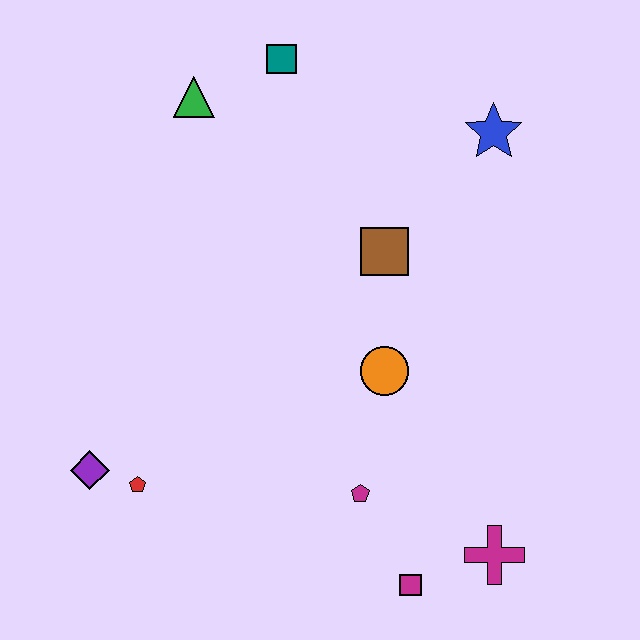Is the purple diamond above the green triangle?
No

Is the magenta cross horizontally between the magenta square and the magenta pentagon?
No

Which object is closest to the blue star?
The brown square is closest to the blue star.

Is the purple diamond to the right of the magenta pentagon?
No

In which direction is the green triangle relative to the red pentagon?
The green triangle is above the red pentagon.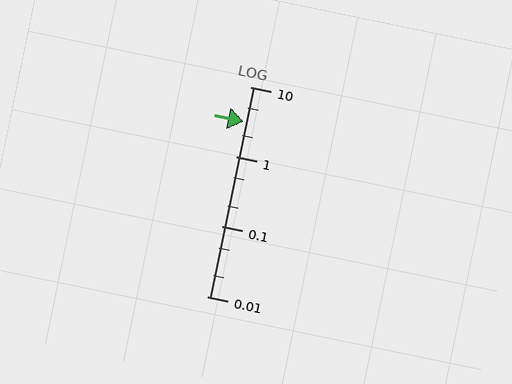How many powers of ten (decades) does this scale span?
The scale spans 3 decades, from 0.01 to 10.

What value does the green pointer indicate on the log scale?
The pointer indicates approximately 3.2.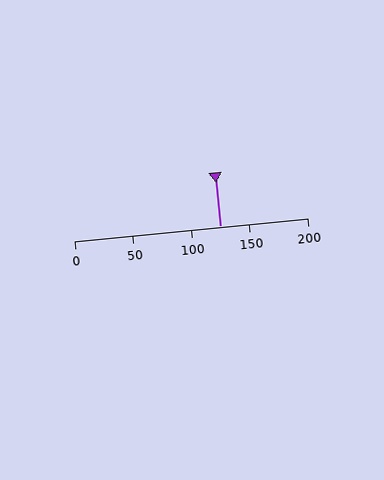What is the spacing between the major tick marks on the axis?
The major ticks are spaced 50 apart.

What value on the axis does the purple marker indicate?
The marker indicates approximately 125.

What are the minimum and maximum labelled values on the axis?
The axis runs from 0 to 200.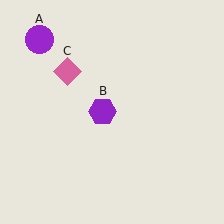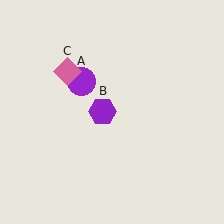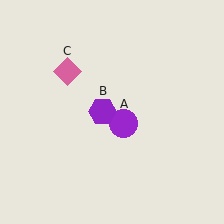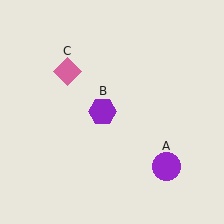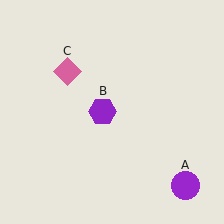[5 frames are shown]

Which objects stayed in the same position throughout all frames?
Purple hexagon (object B) and pink diamond (object C) remained stationary.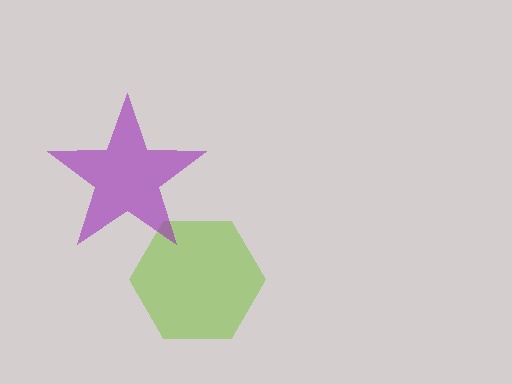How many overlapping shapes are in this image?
There are 2 overlapping shapes in the image.